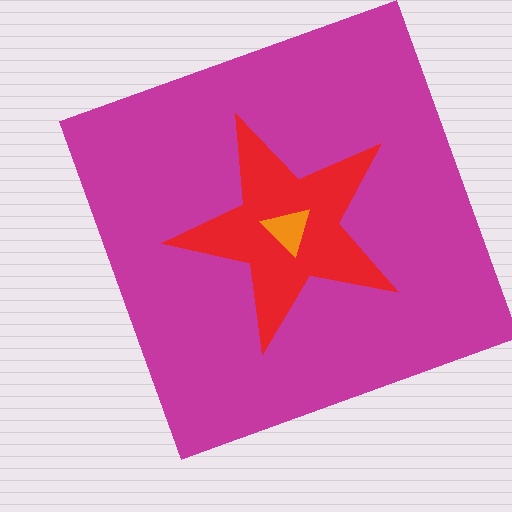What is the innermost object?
The orange triangle.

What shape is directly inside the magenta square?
The red star.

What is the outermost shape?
The magenta square.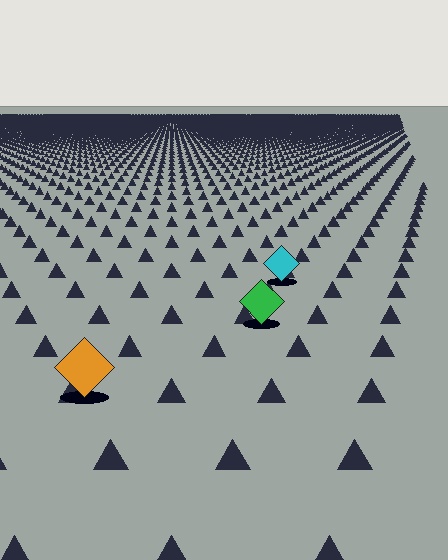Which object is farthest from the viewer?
The cyan diamond is farthest from the viewer. It appears smaller and the ground texture around it is denser.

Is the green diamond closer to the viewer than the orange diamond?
No. The orange diamond is closer — you can tell from the texture gradient: the ground texture is coarser near it.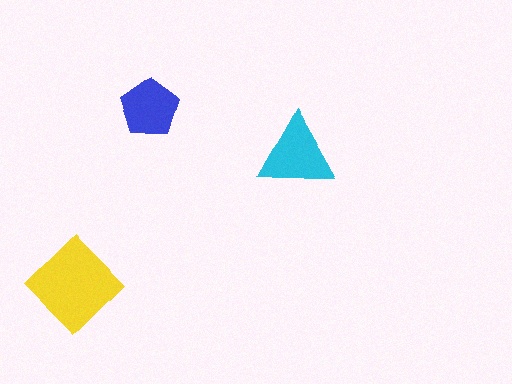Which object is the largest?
The yellow diamond.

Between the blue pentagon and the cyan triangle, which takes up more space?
The cyan triangle.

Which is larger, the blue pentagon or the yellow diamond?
The yellow diamond.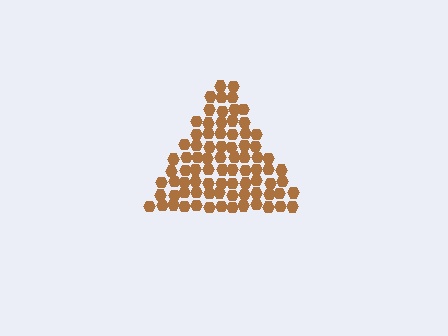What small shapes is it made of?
It is made of small hexagons.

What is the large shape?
The large shape is a triangle.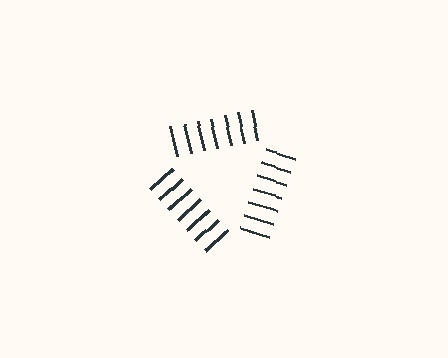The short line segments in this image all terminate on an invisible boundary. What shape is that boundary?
An illusory triangle — the line segments terminate on its edges but no continuous stroke is drawn.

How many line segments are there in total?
21 — 7 along each of the 3 edges.